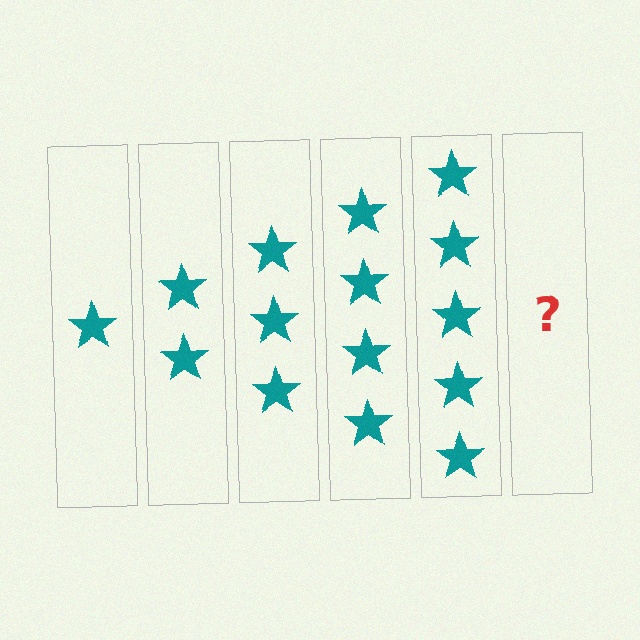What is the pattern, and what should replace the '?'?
The pattern is that each step adds one more star. The '?' should be 6 stars.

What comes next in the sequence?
The next element should be 6 stars.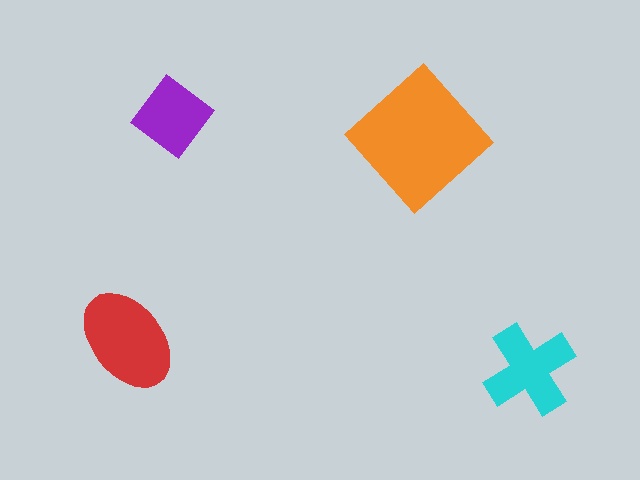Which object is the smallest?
The purple diamond.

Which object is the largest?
The orange diamond.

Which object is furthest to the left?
The red ellipse is leftmost.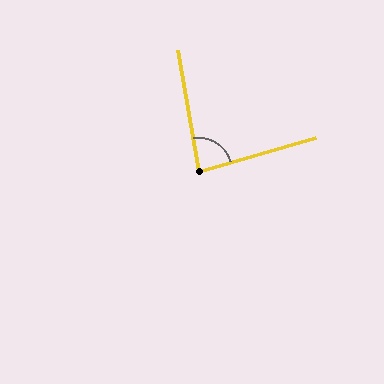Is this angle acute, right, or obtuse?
It is acute.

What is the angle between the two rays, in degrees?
Approximately 83 degrees.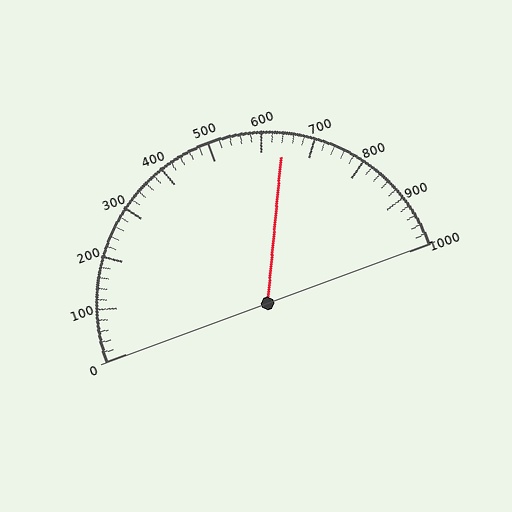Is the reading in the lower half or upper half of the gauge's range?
The reading is in the upper half of the range (0 to 1000).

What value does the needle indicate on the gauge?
The needle indicates approximately 640.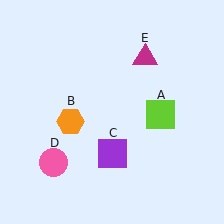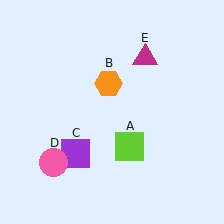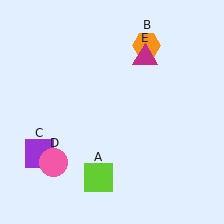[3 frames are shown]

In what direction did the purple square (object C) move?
The purple square (object C) moved left.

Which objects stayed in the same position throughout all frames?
Pink circle (object D) and magenta triangle (object E) remained stationary.